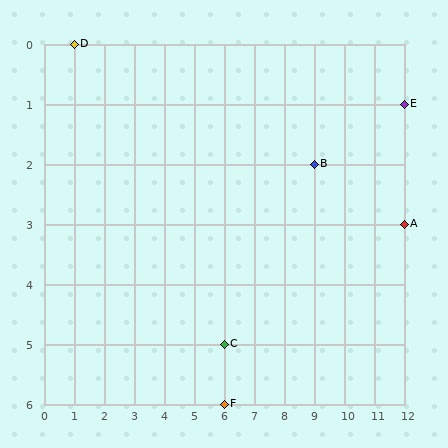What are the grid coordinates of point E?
Point E is at grid coordinates (12, 1).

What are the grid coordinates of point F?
Point F is at grid coordinates (6, 6).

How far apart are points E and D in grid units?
Points E and D are 11 columns and 1 row apart (about 11.0 grid units diagonally).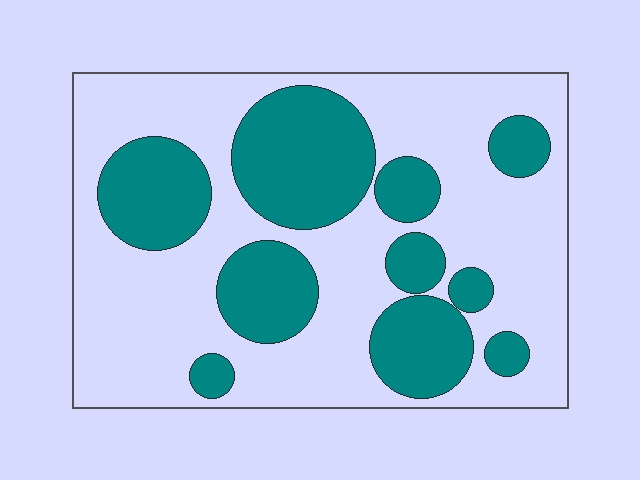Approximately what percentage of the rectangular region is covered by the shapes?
Approximately 35%.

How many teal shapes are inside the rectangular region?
10.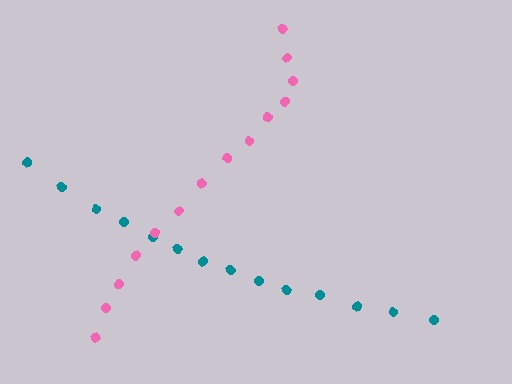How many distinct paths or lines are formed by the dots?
There are 2 distinct paths.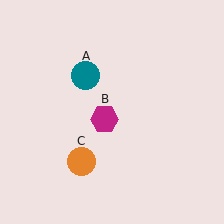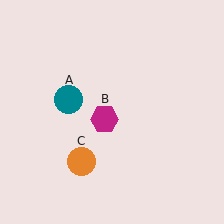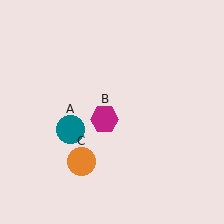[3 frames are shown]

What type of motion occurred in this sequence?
The teal circle (object A) rotated counterclockwise around the center of the scene.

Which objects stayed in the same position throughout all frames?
Magenta hexagon (object B) and orange circle (object C) remained stationary.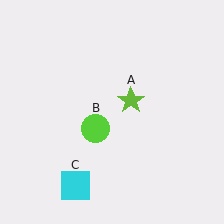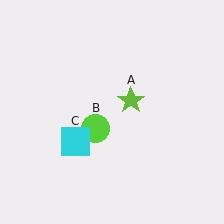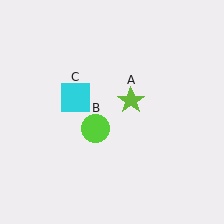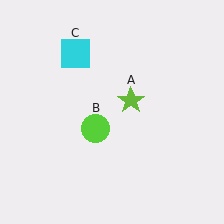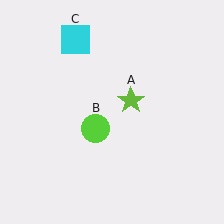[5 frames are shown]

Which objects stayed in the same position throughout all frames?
Lime star (object A) and lime circle (object B) remained stationary.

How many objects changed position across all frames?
1 object changed position: cyan square (object C).